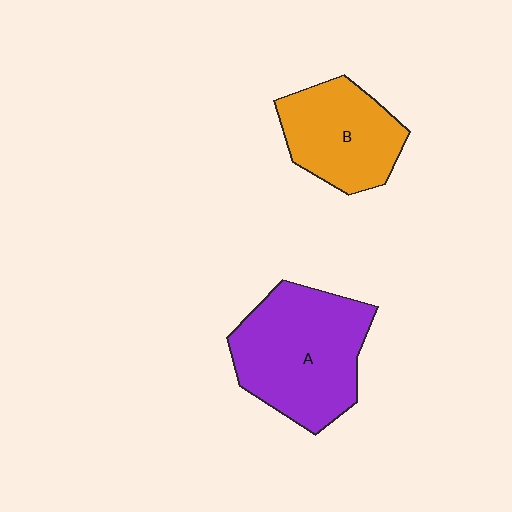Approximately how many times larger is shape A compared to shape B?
Approximately 1.4 times.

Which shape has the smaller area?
Shape B (orange).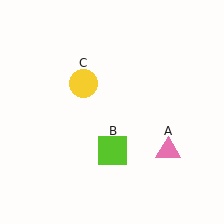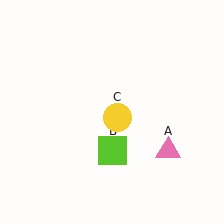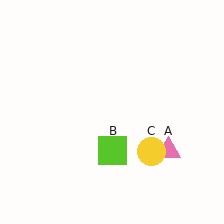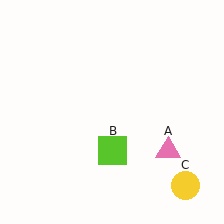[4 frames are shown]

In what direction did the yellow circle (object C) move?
The yellow circle (object C) moved down and to the right.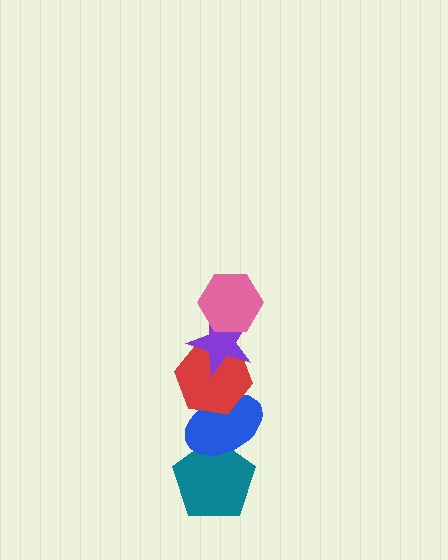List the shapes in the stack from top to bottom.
From top to bottom: the pink hexagon, the purple star, the red hexagon, the blue ellipse, the teal pentagon.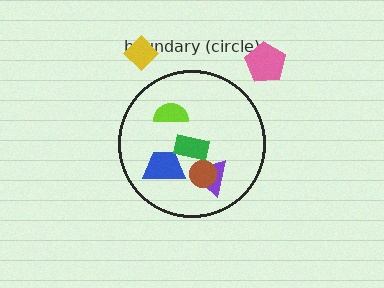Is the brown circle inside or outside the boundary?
Inside.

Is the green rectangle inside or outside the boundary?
Inside.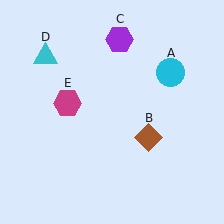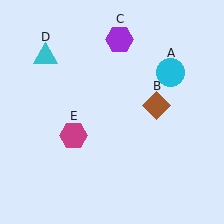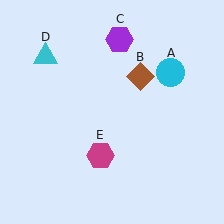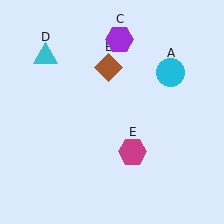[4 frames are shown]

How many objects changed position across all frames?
2 objects changed position: brown diamond (object B), magenta hexagon (object E).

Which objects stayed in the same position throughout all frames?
Cyan circle (object A) and purple hexagon (object C) and cyan triangle (object D) remained stationary.